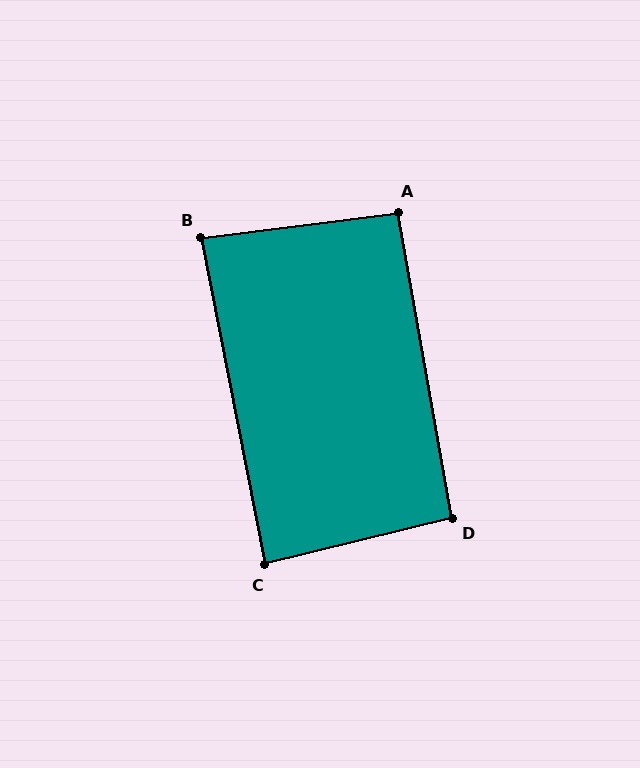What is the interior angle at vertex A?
Approximately 93 degrees (approximately right).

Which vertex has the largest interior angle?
D, at approximately 94 degrees.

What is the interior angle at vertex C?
Approximately 87 degrees (approximately right).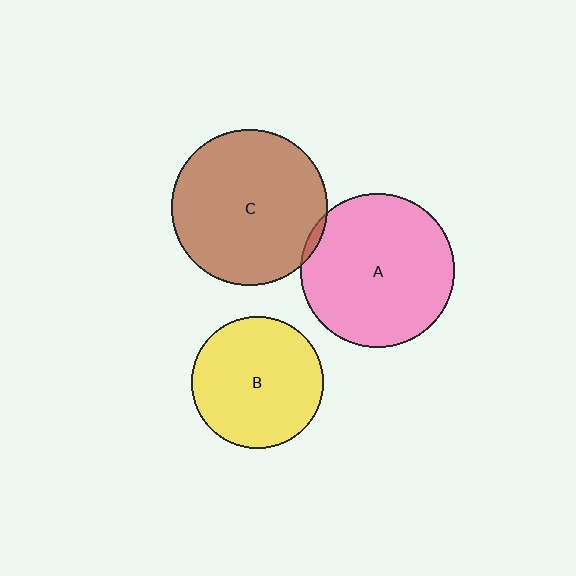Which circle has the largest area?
Circle C (brown).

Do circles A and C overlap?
Yes.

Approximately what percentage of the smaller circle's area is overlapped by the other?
Approximately 5%.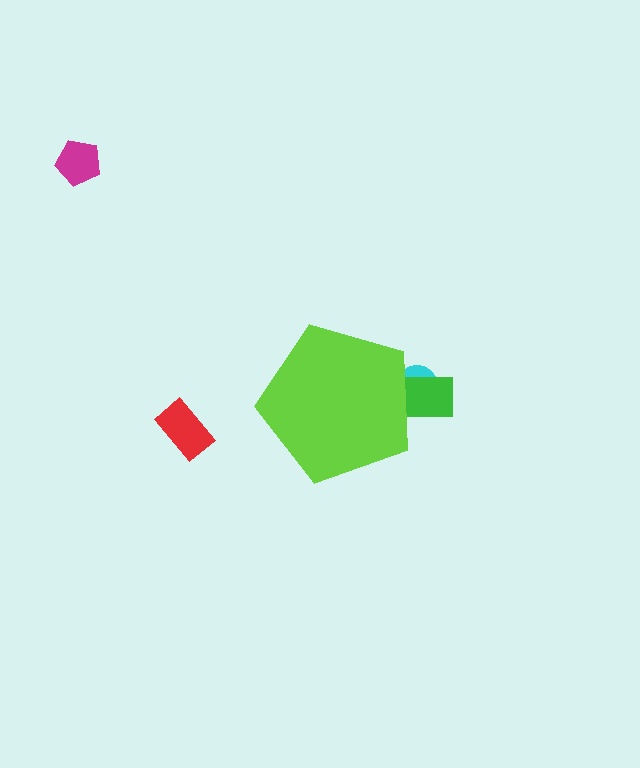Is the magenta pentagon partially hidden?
No, the magenta pentagon is fully visible.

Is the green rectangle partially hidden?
Yes, the green rectangle is partially hidden behind the lime pentagon.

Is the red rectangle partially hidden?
No, the red rectangle is fully visible.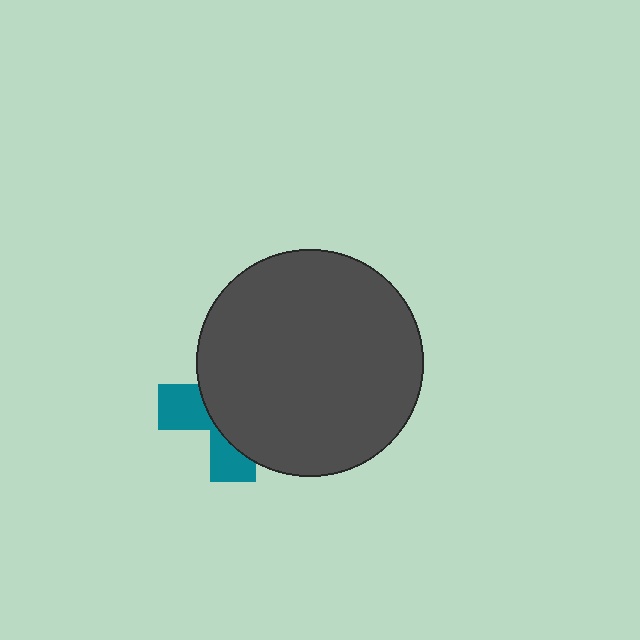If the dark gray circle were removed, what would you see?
You would see the complete teal cross.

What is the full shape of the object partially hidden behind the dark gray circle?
The partially hidden object is a teal cross.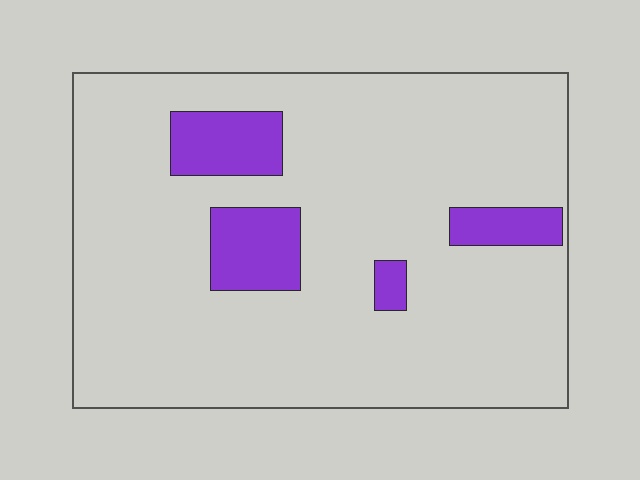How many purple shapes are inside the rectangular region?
4.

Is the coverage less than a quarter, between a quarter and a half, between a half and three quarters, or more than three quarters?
Less than a quarter.